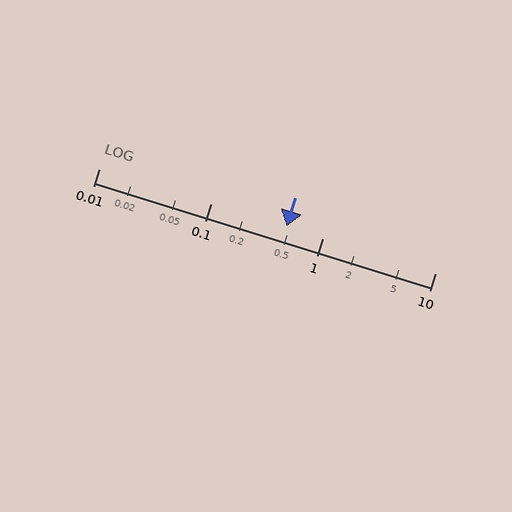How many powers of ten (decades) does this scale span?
The scale spans 3 decades, from 0.01 to 10.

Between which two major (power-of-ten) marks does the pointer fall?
The pointer is between 0.1 and 1.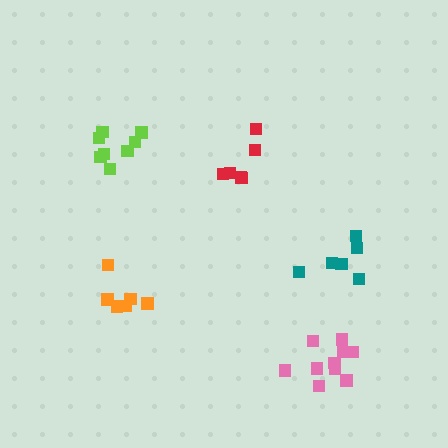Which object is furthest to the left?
The lime cluster is leftmost.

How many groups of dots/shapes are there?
There are 5 groups.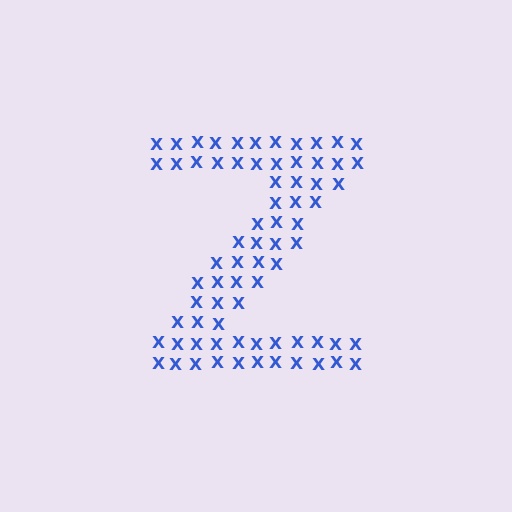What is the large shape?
The large shape is the letter Z.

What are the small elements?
The small elements are letter X's.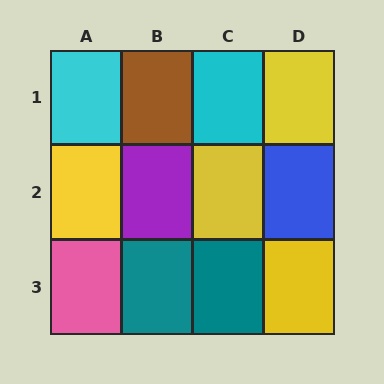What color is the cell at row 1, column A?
Cyan.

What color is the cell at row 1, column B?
Brown.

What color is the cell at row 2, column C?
Yellow.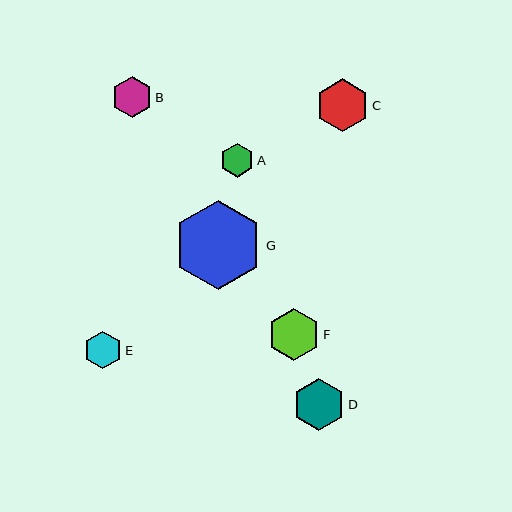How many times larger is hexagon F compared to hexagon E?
Hexagon F is approximately 1.4 times the size of hexagon E.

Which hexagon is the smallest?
Hexagon A is the smallest with a size of approximately 34 pixels.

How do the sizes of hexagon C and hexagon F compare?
Hexagon C and hexagon F are approximately the same size.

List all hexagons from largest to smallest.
From largest to smallest: G, C, F, D, B, E, A.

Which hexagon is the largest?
Hexagon G is the largest with a size of approximately 89 pixels.